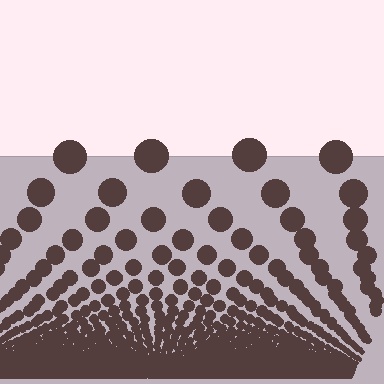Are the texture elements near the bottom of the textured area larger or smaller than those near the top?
Smaller. The gradient is inverted — elements near the bottom are smaller and denser.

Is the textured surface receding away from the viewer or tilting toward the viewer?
The surface appears to tilt toward the viewer. Texture elements get larger and sparser toward the top.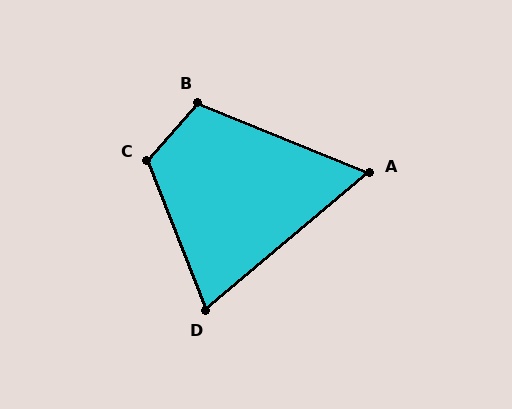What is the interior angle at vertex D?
Approximately 71 degrees (acute).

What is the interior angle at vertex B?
Approximately 109 degrees (obtuse).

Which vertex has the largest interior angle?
C, at approximately 118 degrees.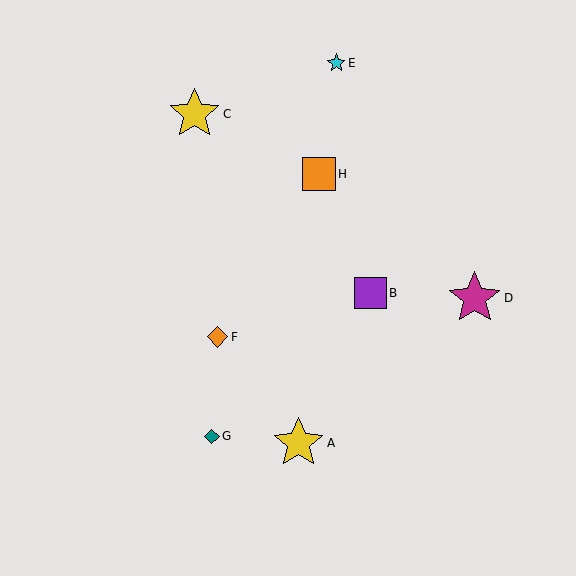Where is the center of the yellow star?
The center of the yellow star is at (298, 443).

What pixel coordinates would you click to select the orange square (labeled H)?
Click at (319, 174) to select the orange square H.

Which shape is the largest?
The magenta star (labeled D) is the largest.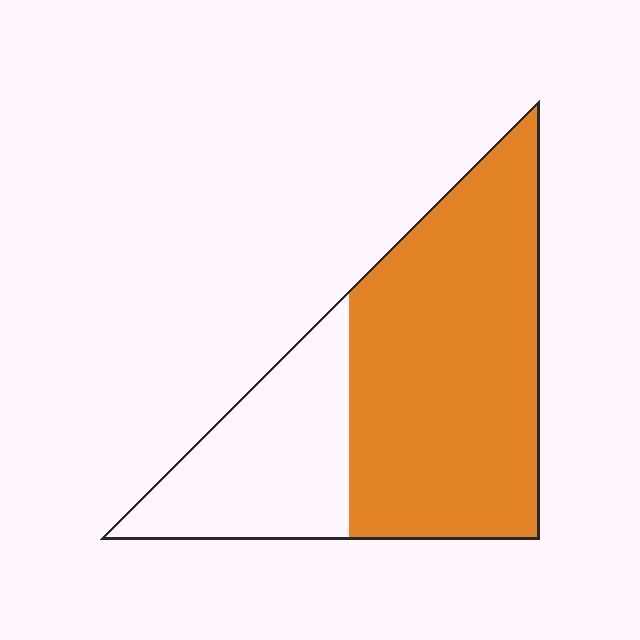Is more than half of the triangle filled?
Yes.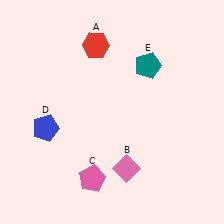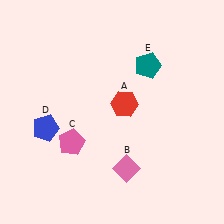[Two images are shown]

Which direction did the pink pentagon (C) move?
The pink pentagon (C) moved up.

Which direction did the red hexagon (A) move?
The red hexagon (A) moved down.